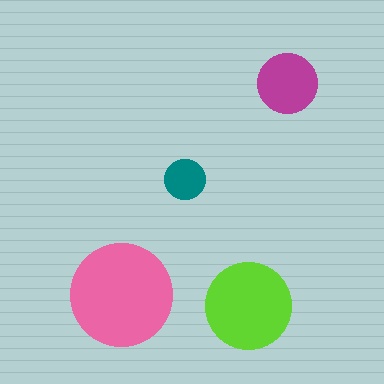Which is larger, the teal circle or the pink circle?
The pink one.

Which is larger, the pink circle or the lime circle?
The pink one.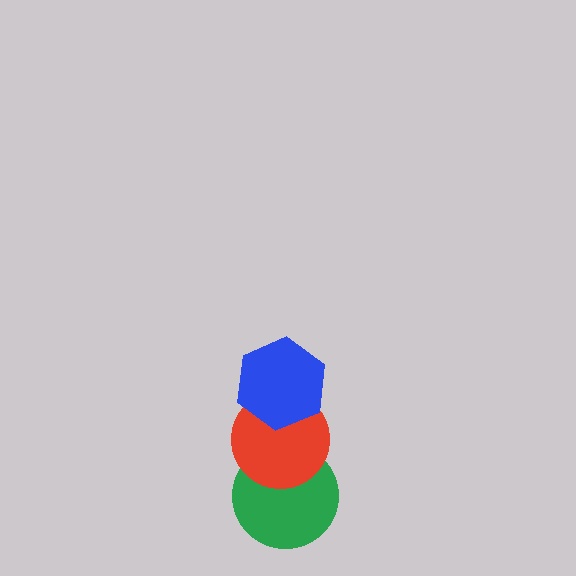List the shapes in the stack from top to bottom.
From top to bottom: the blue hexagon, the red circle, the green circle.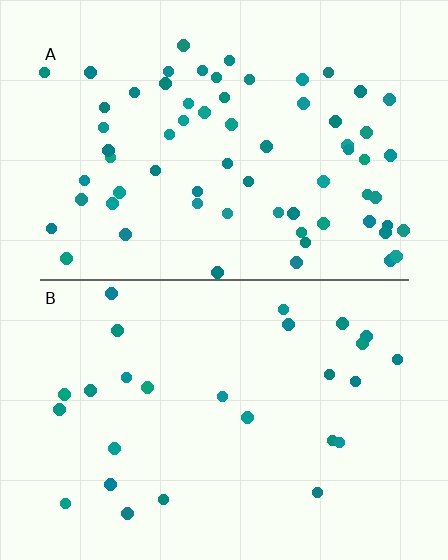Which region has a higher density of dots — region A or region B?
A (the top).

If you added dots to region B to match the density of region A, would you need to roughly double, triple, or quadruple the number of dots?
Approximately triple.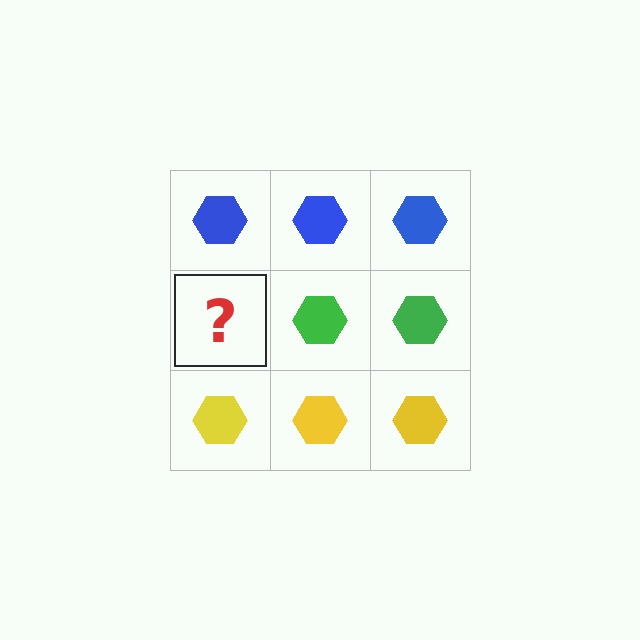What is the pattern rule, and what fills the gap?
The rule is that each row has a consistent color. The gap should be filled with a green hexagon.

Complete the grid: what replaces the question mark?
The question mark should be replaced with a green hexagon.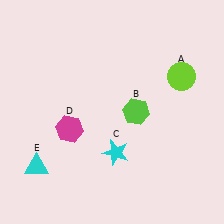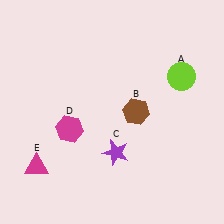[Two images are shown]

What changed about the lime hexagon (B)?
In Image 1, B is lime. In Image 2, it changed to brown.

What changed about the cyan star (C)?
In Image 1, C is cyan. In Image 2, it changed to purple.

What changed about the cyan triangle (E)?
In Image 1, E is cyan. In Image 2, it changed to magenta.